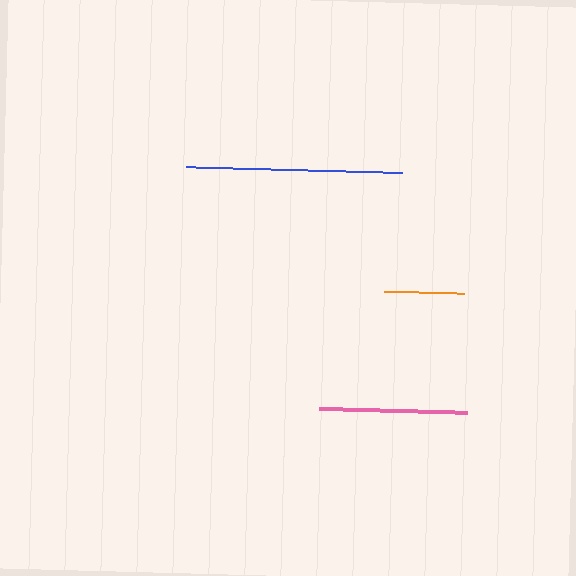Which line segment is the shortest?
The orange line is the shortest at approximately 79 pixels.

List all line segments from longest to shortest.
From longest to shortest: blue, pink, orange.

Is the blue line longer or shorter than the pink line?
The blue line is longer than the pink line.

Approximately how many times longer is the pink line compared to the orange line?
The pink line is approximately 1.9 times the length of the orange line.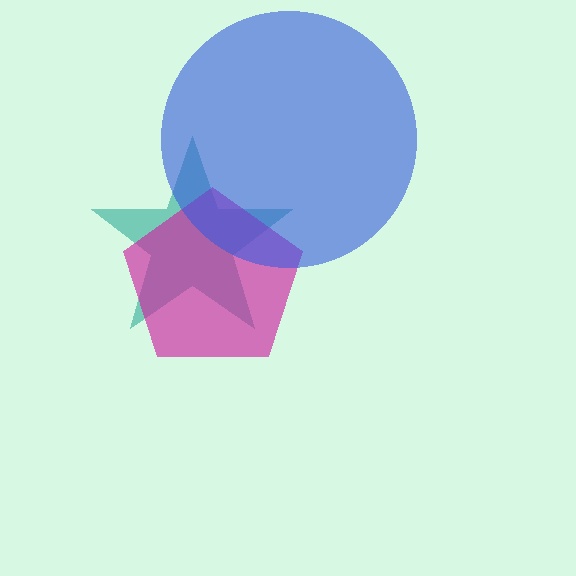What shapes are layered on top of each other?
The layered shapes are: a teal star, a magenta pentagon, a blue circle.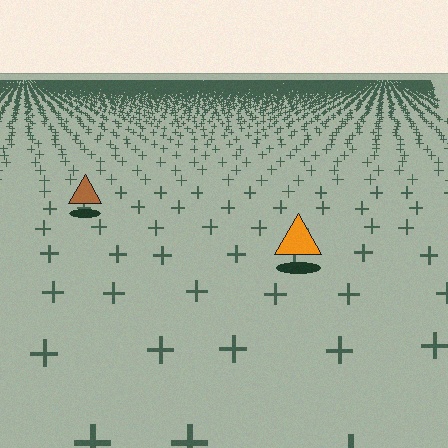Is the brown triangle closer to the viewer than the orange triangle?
No. The orange triangle is closer — you can tell from the texture gradient: the ground texture is coarser near it.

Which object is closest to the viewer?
The orange triangle is closest. The texture marks near it are larger and more spread out.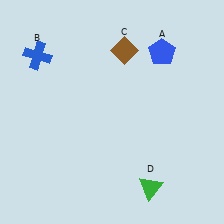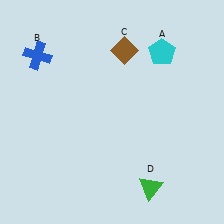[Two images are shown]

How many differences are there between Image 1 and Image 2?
There is 1 difference between the two images.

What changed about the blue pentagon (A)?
In Image 1, A is blue. In Image 2, it changed to cyan.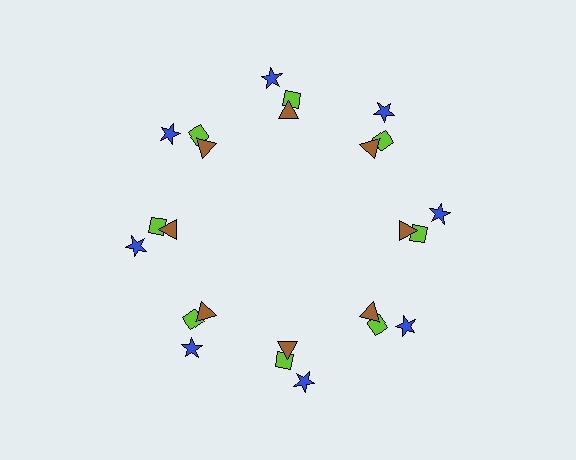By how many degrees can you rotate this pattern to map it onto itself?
The pattern maps onto itself every 45 degrees of rotation.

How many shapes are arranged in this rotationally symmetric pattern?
There are 24 shapes, arranged in 8 groups of 3.